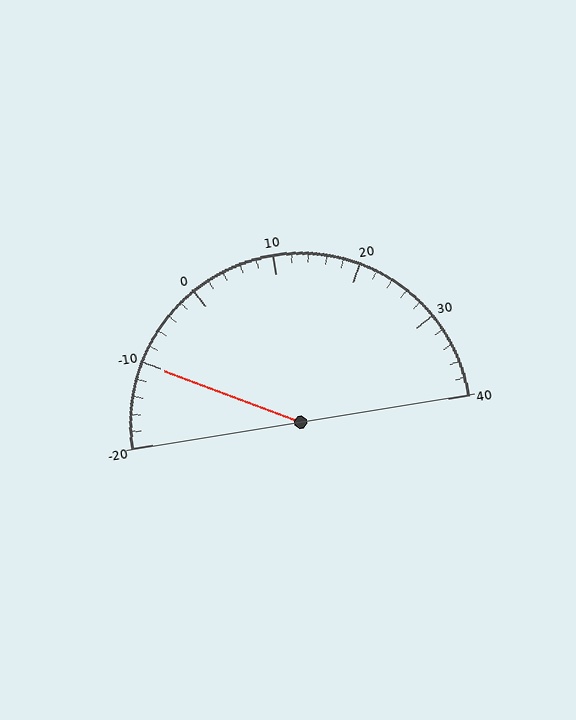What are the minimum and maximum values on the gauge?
The gauge ranges from -20 to 40.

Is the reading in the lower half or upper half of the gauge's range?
The reading is in the lower half of the range (-20 to 40).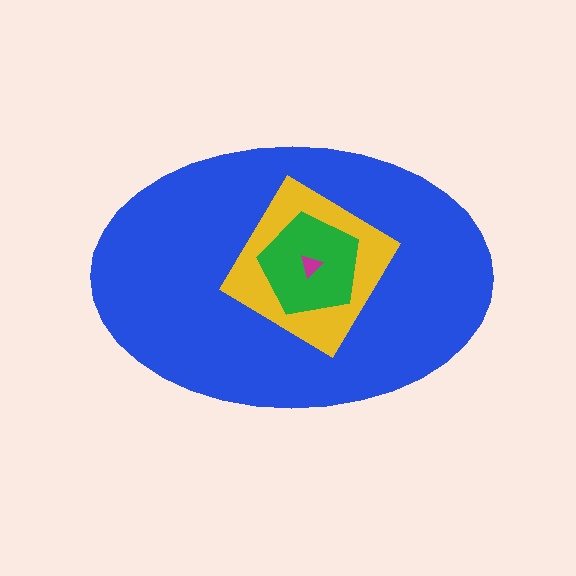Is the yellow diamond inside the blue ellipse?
Yes.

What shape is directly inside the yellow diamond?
The green pentagon.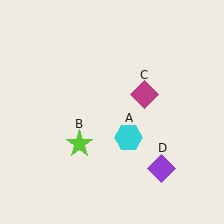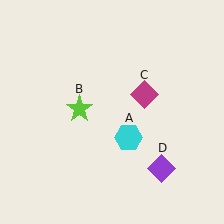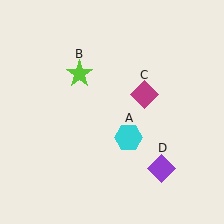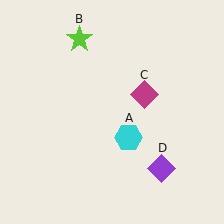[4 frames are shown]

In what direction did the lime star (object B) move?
The lime star (object B) moved up.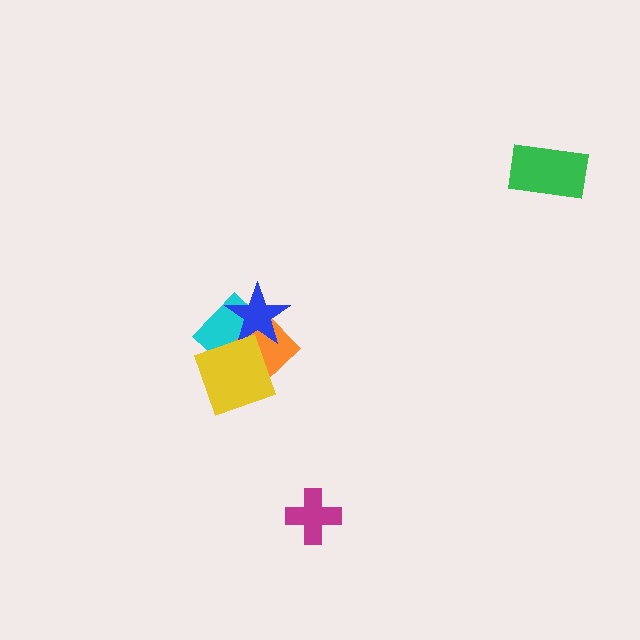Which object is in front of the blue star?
The yellow diamond is in front of the blue star.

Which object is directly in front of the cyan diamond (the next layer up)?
The orange diamond is directly in front of the cyan diamond.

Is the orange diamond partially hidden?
Yes, it is partially covered by another shape.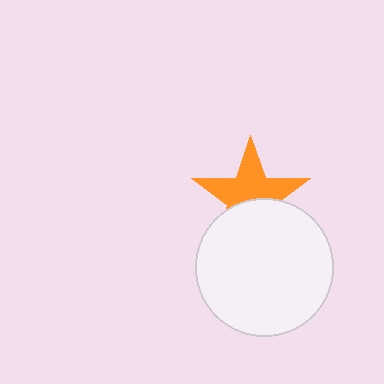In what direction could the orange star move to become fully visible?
The orange star could move up. That would shift it out from behind the white circle entirely.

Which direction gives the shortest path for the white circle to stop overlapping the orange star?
Moving down gives the shortest separation.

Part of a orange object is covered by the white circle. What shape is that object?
It is a star.